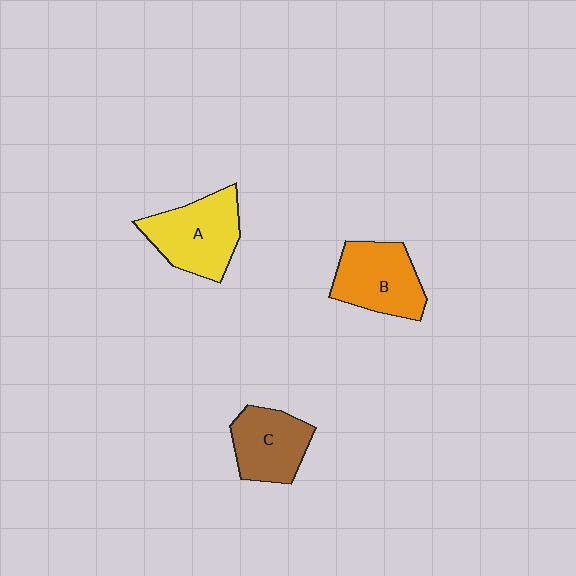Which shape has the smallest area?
Shape C (brown).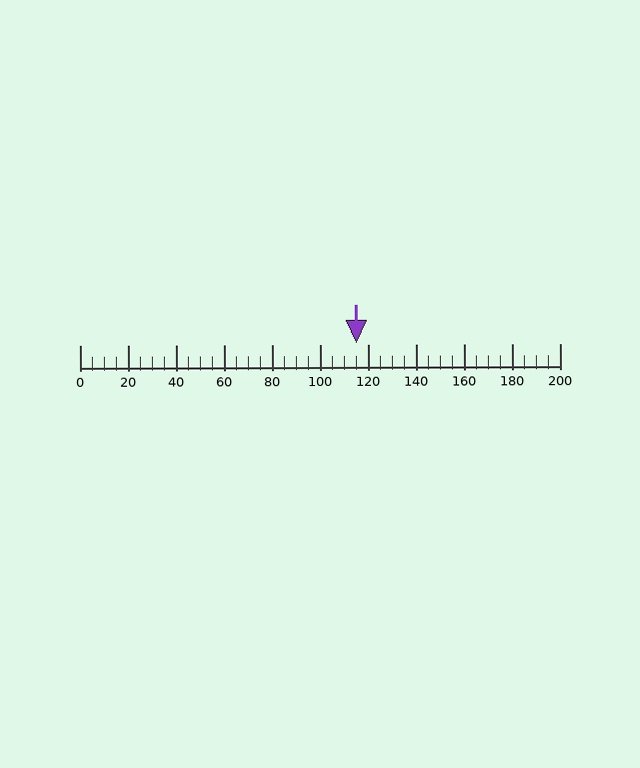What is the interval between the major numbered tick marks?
The major tick marks are spaced 20 units apart.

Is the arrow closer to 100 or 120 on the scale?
The arrow is closer to 120.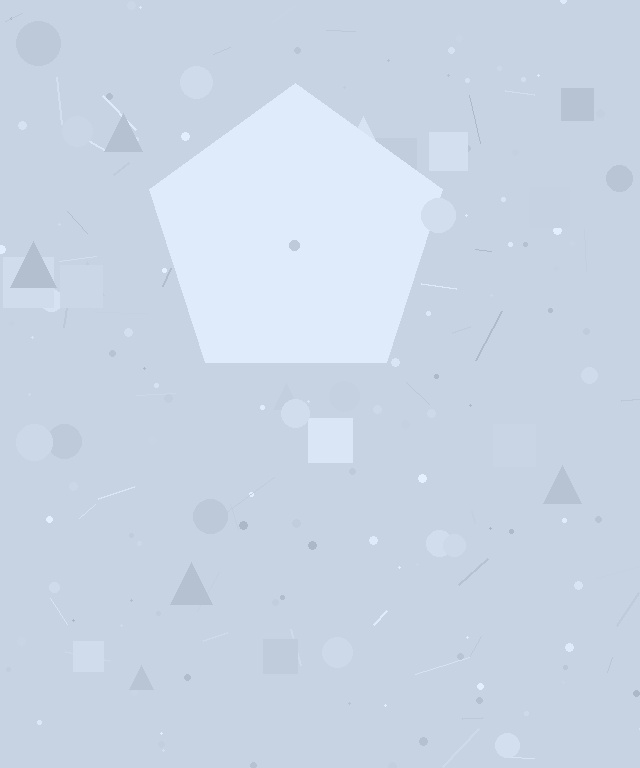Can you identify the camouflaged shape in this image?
The camouflaged shape is a pentagon.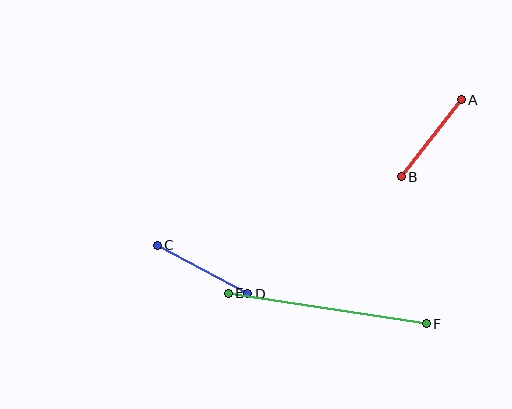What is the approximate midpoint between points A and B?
The midpoint is at approximately (431, 138) pixels.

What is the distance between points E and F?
The distance is approximately 201 pixels.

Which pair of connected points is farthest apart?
Points E and F are farthest apart.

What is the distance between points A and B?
The distance is approximately 97 pixels.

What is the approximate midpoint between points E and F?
The midpoint is at approximately (327, 308) pixels.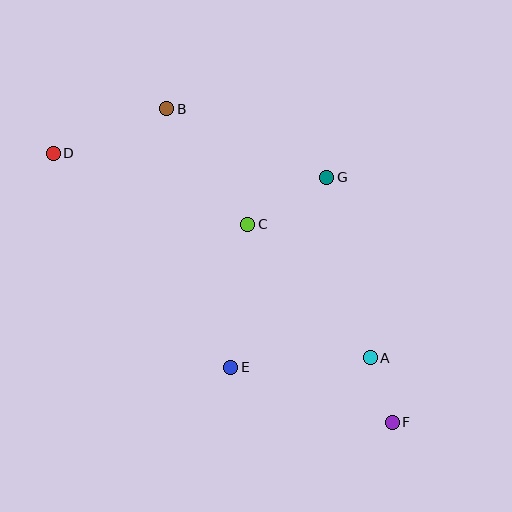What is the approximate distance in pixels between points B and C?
The distance between B and C is approximately 141 pixels.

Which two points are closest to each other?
Points A and F are closest to each other.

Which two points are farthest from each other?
Points D and F are farthest from each other.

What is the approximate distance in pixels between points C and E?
The distance between C and E is approximately 144 pixels.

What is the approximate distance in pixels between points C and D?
The distance between C and D is approximately 207 pixels.